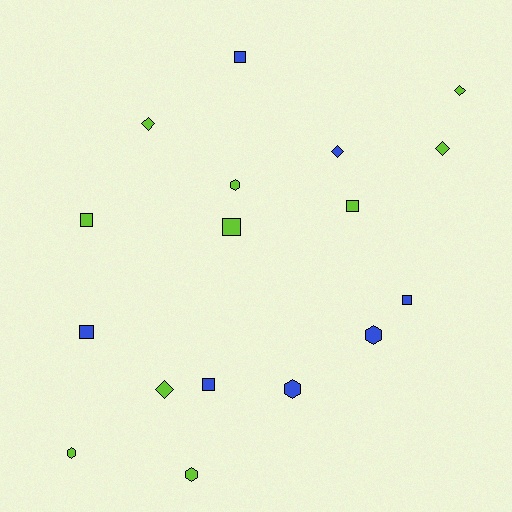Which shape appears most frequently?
Square, with 7 objects.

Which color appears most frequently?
Lime, with 10 objects.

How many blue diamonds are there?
There is 1 blue diamond.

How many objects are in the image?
There are 17 objects.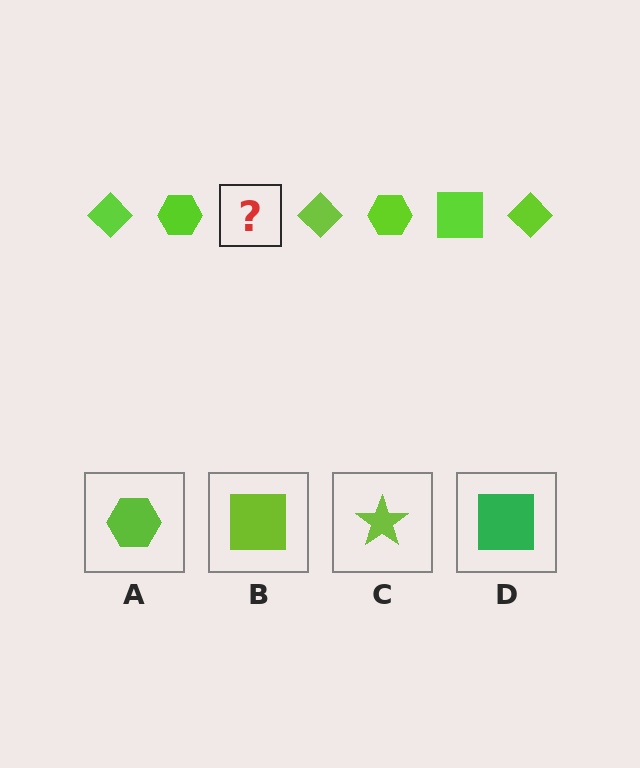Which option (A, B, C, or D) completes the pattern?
B.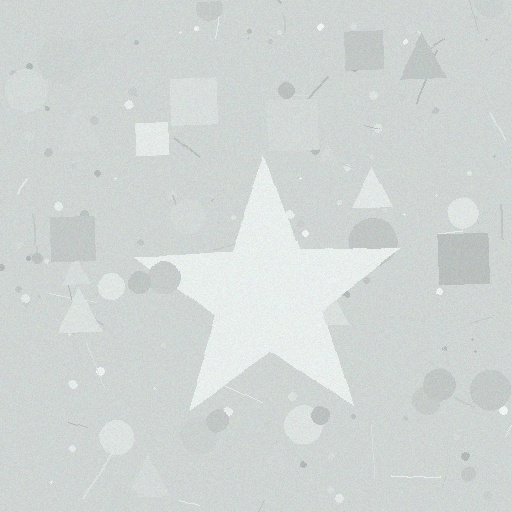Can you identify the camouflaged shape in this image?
The camouflaged shape is a star.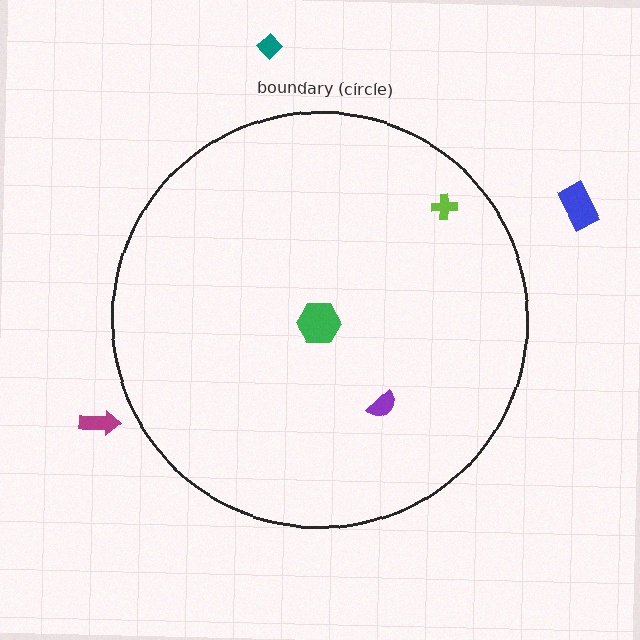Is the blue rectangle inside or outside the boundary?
Outside.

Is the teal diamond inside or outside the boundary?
Outside.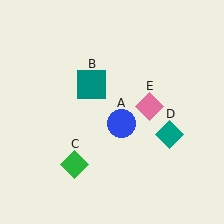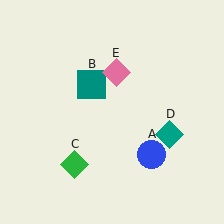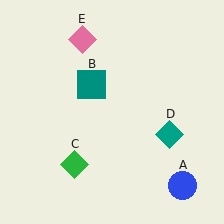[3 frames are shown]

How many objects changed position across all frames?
2 objects changed position: blue circle (object A), pink diamond (object E).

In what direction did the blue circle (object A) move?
The blue circle (object A) moved down and to the right.